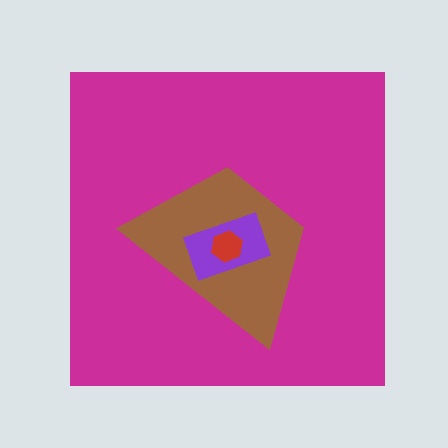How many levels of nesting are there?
4.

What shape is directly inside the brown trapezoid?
The purple rectangle.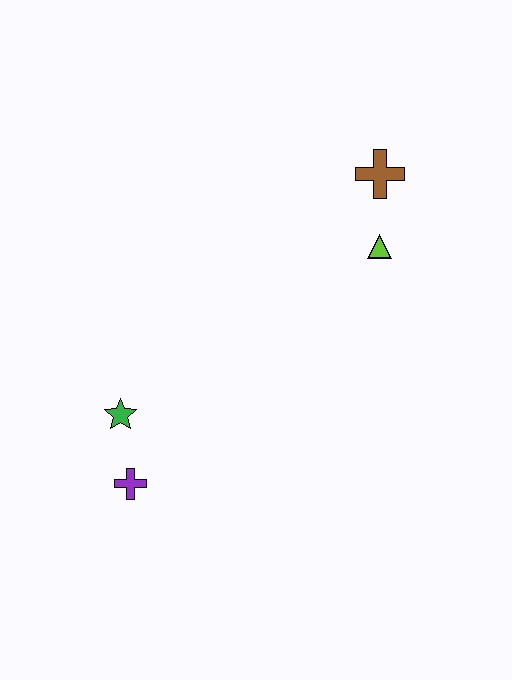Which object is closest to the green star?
The purple cross is closest to the green star.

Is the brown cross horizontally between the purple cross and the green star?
No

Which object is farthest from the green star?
The brown cross is farthest from the green star.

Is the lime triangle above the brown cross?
No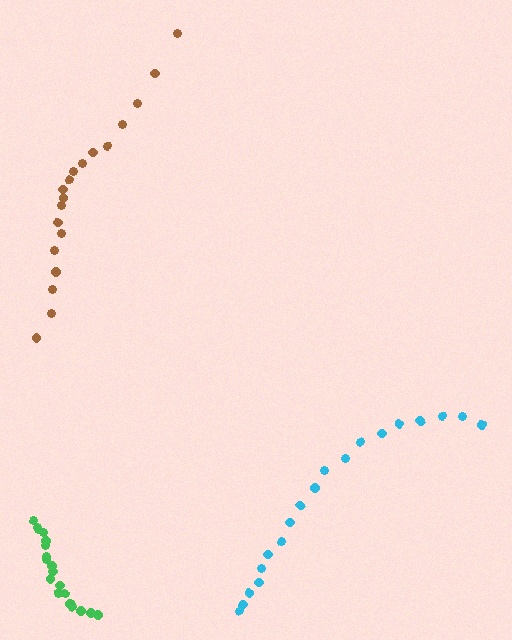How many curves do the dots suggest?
There are 3 distinct paths.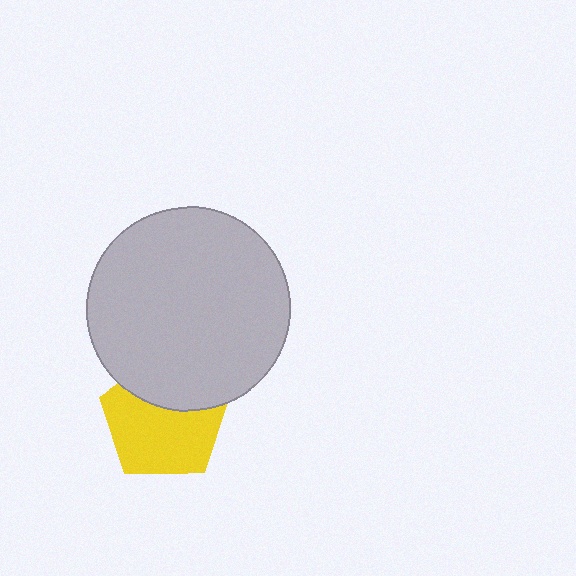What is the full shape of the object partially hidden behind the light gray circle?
The partially hidden object is a yellow pentagon.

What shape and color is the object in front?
The object in front is a light gray circle.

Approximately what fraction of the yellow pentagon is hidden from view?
Roughly 34% of the yellow pentagon is hidden behind the light gray circle.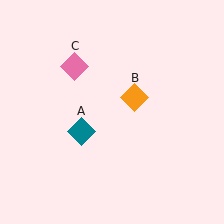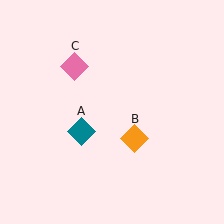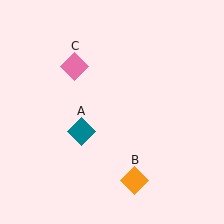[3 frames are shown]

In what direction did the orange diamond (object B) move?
The orange diamond (object B) moved down.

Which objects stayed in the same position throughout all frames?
Teal diamond (object A) and pink diamond (object C) remained stationary.